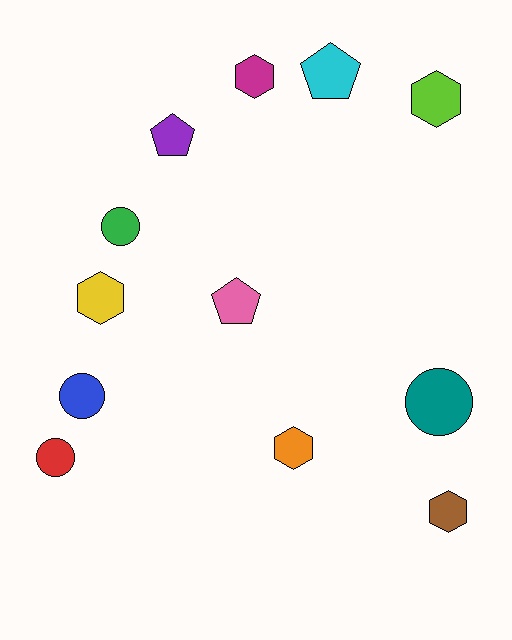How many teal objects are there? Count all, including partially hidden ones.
There is 1 teal object.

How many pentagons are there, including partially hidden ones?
There are 3 pentagons.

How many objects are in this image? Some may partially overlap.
There are 12 objects.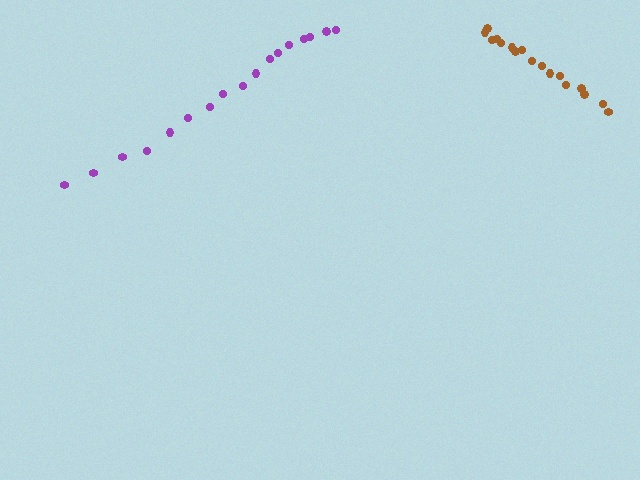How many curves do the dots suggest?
There are 2 distinct paths.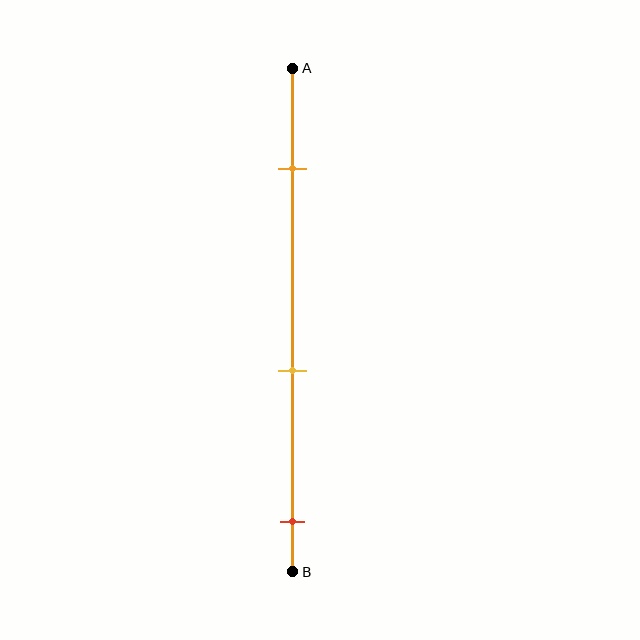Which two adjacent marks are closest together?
The yellow and red marks are the closest adjacent pair.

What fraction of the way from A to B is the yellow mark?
The yellow mark is approximately 60% (0.6) of the way from A to B.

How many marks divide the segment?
There are 3 marks dividing the segment.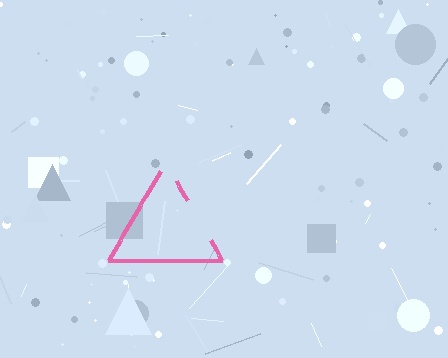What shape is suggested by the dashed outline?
The dashed outline suggests a triangle.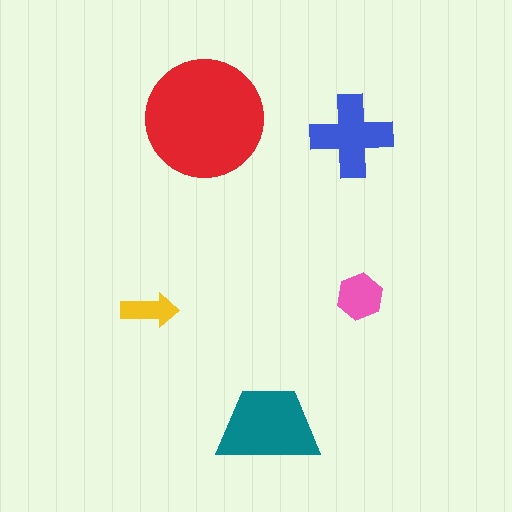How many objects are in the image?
There are 5 objects in the image.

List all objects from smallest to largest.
The yellow arrow, the pink hexagon, the blue cross, the teal trapezoid, the red circle.